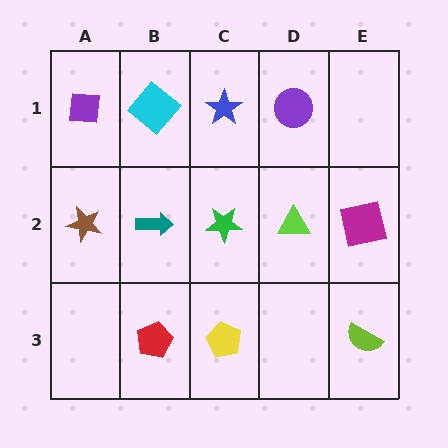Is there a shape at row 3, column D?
No, that cell is empty.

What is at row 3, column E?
A lime semicircle.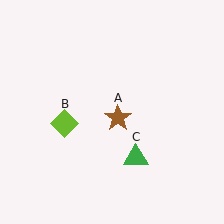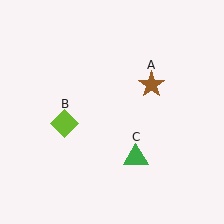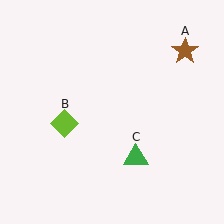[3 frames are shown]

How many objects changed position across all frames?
1 object changed position: brown star (object A).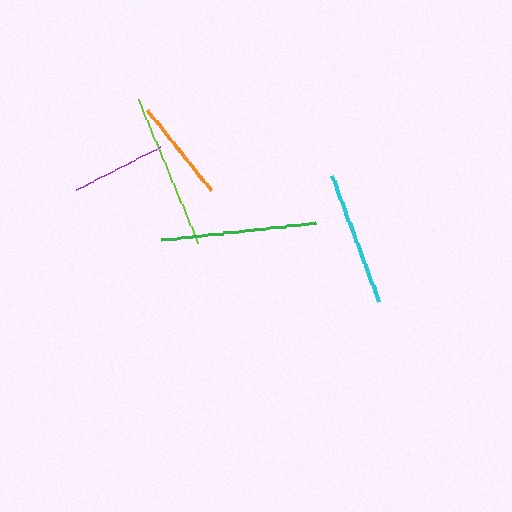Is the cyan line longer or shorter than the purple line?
The cyan line is longer than the purple line.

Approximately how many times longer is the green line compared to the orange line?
The green line is approximately 1.5 times the length of the orange line.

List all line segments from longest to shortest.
From longest to shortest: green, lime, cyan, orange, purple.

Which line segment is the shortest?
The purple line is the shortest at approximately 94 pixels.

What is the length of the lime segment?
The lime segment is approximately 154 pixels long.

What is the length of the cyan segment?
The cyan segment is approximately 134 pixels long.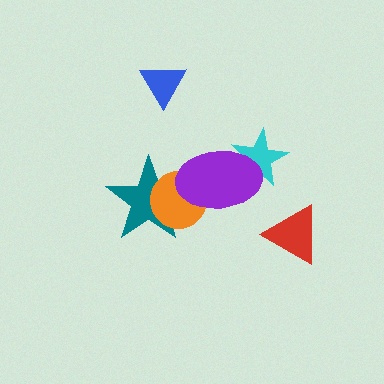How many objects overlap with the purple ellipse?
3 objects overlap with the purple ellipse.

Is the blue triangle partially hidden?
No, no other shape covers it.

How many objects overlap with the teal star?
2 objects overlap with the teal star.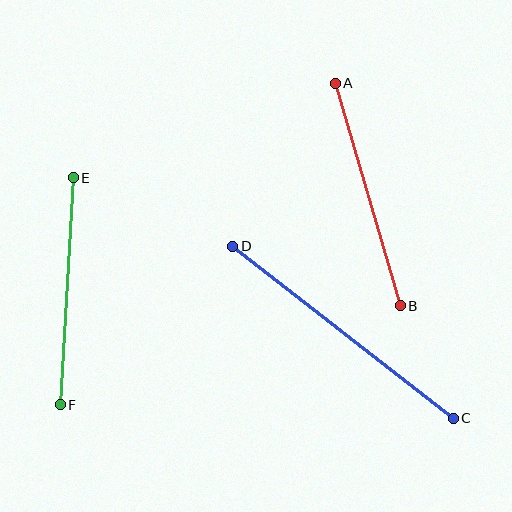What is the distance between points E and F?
The distance is approximately 228 pixels.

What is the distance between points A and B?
The distance is approximately 232 pixels.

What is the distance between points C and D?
The distance is approximately 280 pixels.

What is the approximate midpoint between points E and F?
The midpoint is at approximately (67, 291) pixels.